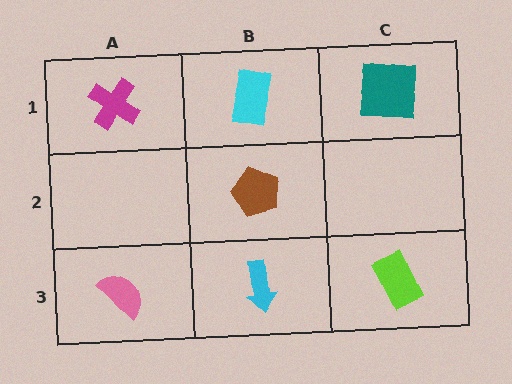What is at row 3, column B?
A cyan arrow.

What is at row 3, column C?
A lime rectangle.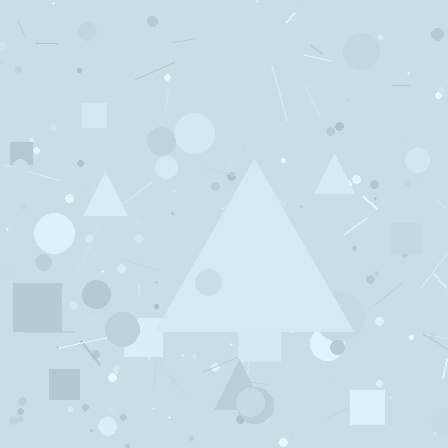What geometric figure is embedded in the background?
A triangle is embedded in the background.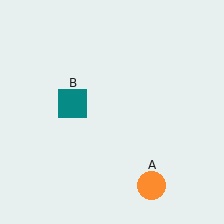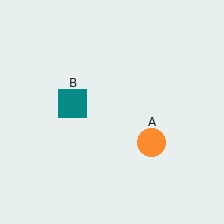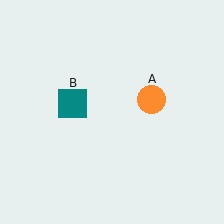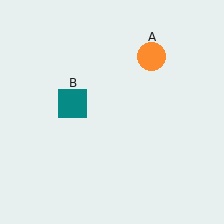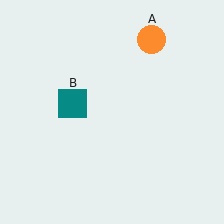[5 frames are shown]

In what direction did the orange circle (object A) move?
The orange circle (object A) moved up.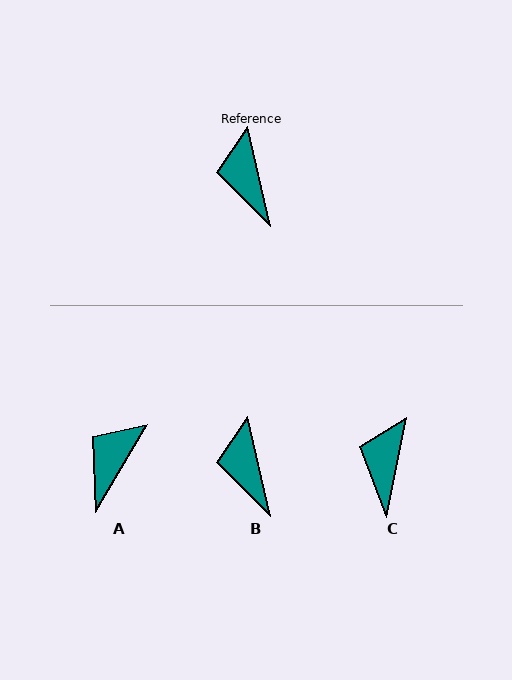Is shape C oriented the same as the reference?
No, it is off by about 24 degrees.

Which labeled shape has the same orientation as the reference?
B.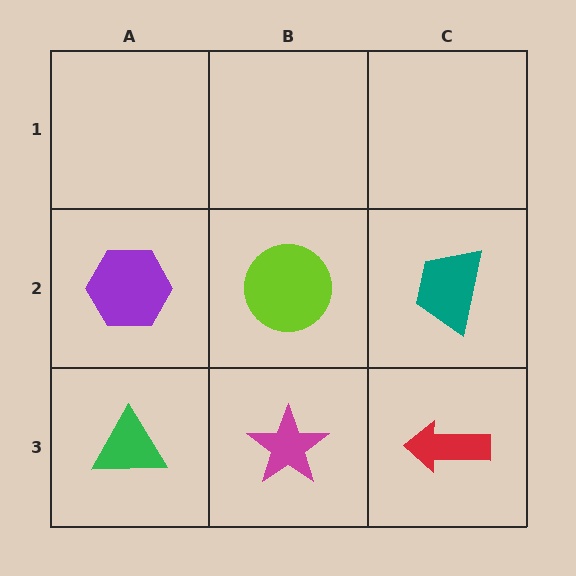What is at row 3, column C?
A red arrow.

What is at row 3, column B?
A magenta star.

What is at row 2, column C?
A teal trapezoid.